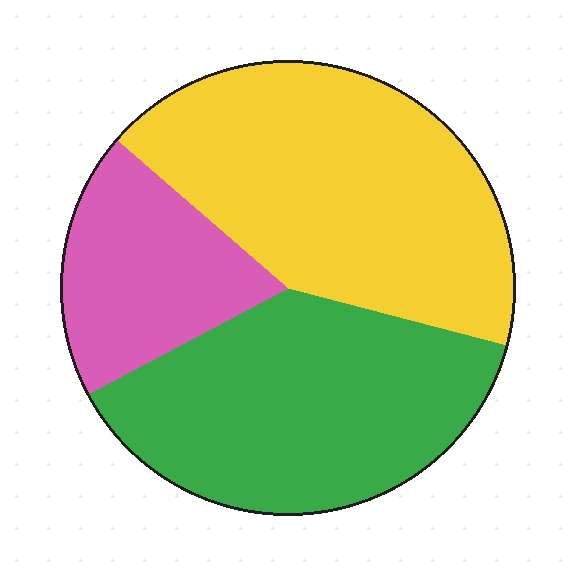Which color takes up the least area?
Pink, at roughly 20%.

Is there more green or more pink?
Green.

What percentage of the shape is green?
Green takes up about three eighths (3/8) of the shape.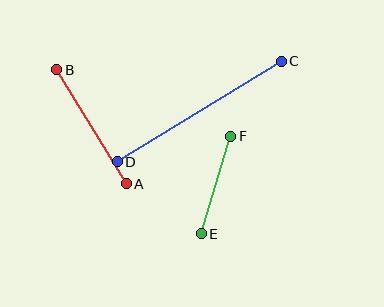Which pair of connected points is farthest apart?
Points C and D are farthest apart.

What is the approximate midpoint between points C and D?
The midpoint is at approximately (199, 112) pixels.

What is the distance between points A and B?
The distance is approximately 133 pixels.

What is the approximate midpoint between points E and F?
The midpoint is at approximately (216, 185) pixels.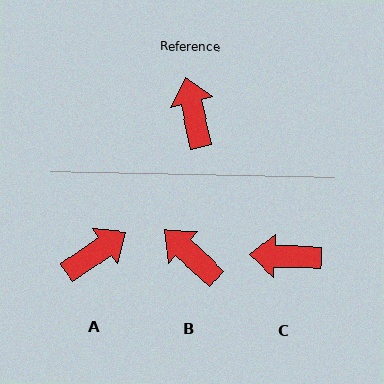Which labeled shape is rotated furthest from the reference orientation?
C, about 76 degrees away.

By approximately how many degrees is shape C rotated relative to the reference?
Approximately 76 degrees counter-clockwise.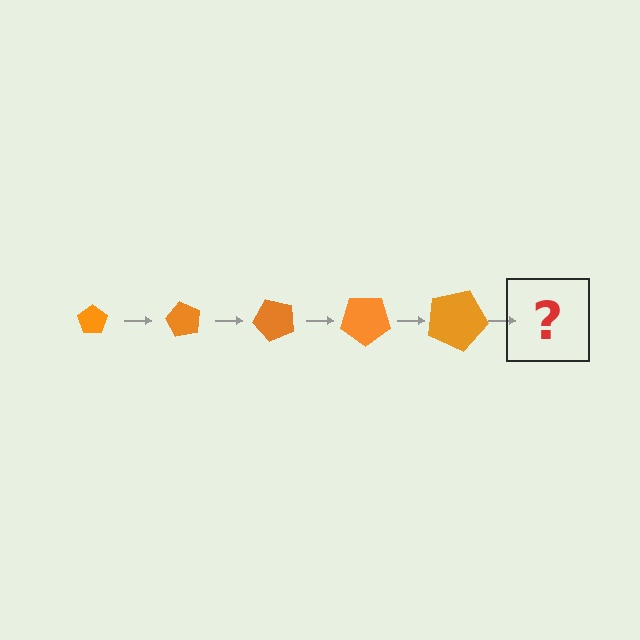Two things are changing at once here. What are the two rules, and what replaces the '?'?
The two rules are that the pentagon grows larger each step and it rotates 60 degrees each step. The '?' should be a pentagon, larger than the previous one and rotated 300 degrees from the start.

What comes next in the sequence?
The next element should be a pentagon, larger than the previous one and rotated 300 degrees from the start.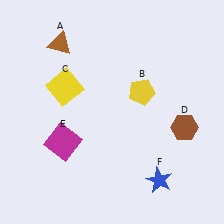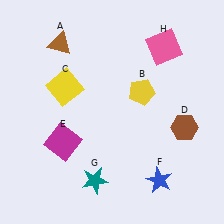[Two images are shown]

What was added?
A teal star (G), a pink square (H) were added in Image 2.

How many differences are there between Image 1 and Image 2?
There are 2 differences between the two images.